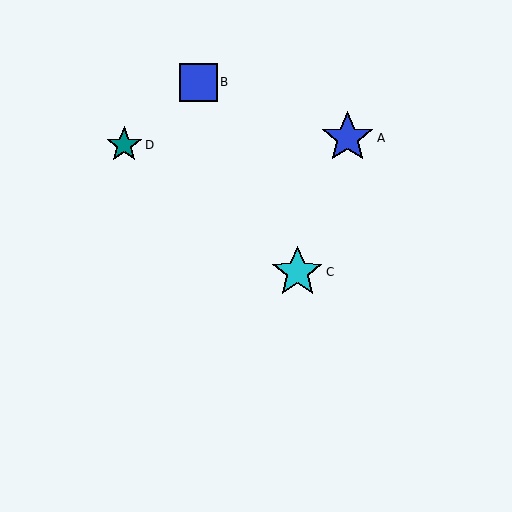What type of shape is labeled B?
Shape B is a blue square.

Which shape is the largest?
The blue star (labeled A) is the largest.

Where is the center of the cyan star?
The center of the cyan star is at (297, 272).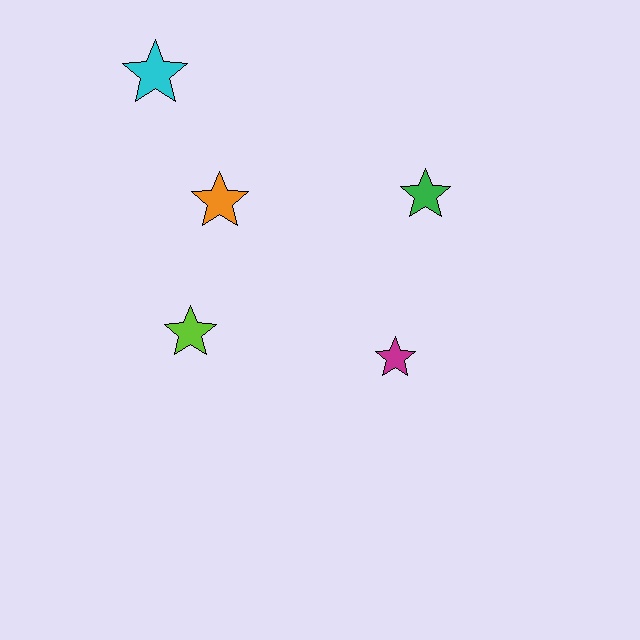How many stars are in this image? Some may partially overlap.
There are 5 stars.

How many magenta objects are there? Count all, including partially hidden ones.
There is 1 magenta object.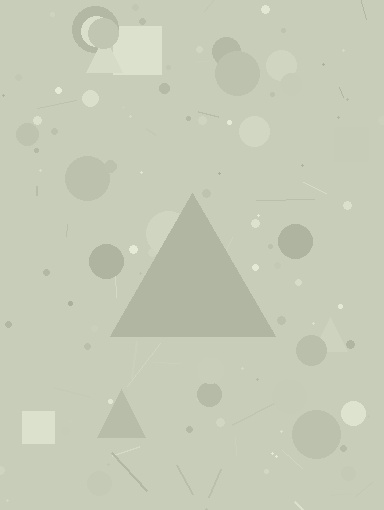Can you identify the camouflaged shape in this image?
The camouflaged shape is a triangle.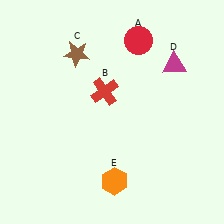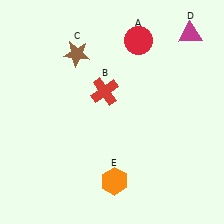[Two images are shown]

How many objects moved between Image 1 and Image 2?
1 object moved between the two images.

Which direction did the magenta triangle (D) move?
The magenta triangle (D) moved up.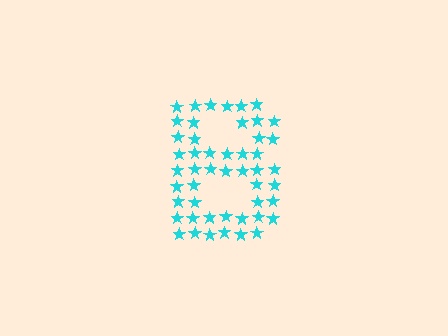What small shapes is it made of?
It is made of small stars.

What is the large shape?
The large shape is the letter B.